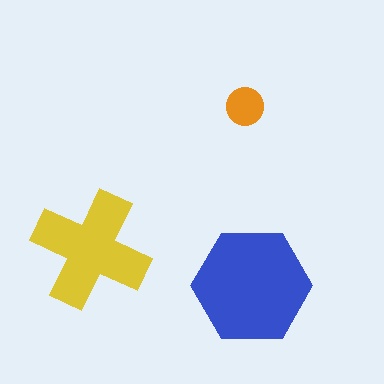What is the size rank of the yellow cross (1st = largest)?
2nd.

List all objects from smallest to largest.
The orange circle, the yellow cross, the blue hexagon.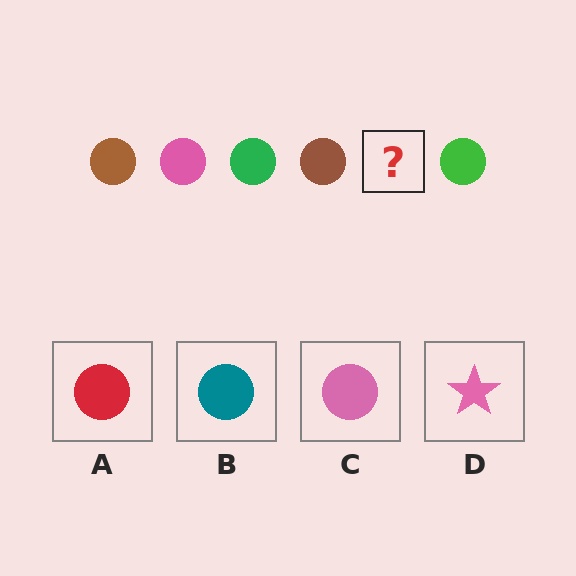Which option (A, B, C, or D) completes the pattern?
C.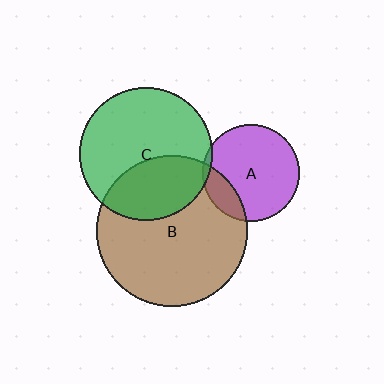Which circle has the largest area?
Circle B (brown).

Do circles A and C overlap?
Yes.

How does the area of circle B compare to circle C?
Approximately 1.3 times.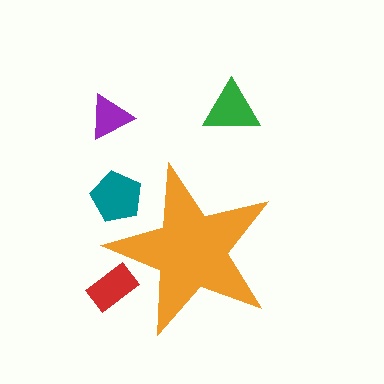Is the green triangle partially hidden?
No, the green triangle is fully visible.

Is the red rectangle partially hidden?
Yes, the red rectangle is partially hidden behind the orange star.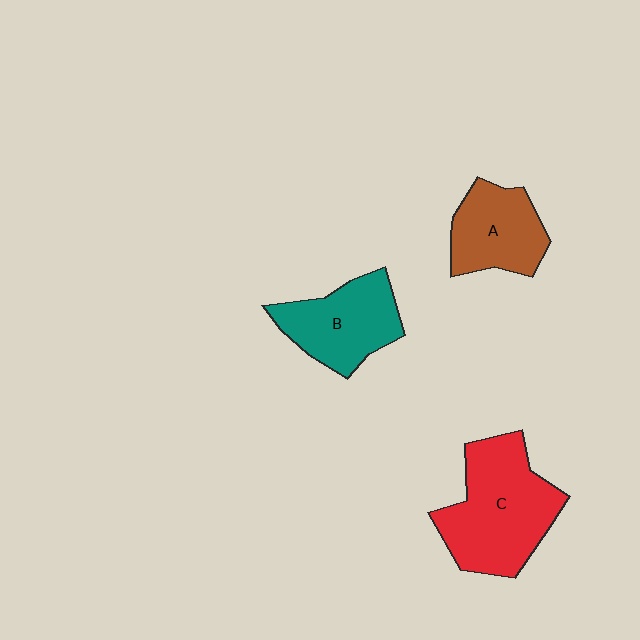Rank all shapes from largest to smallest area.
From largest to smallest: C (red), B (teal), A (brown).